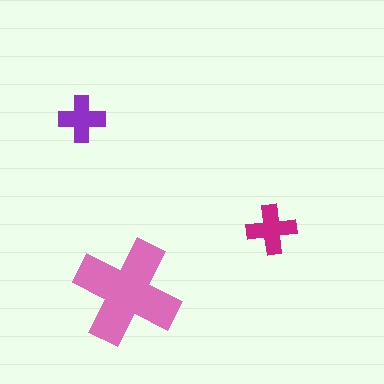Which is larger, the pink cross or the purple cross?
The pink one.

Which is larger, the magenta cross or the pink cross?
The pink one.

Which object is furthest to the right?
The magenta cross is rightmost.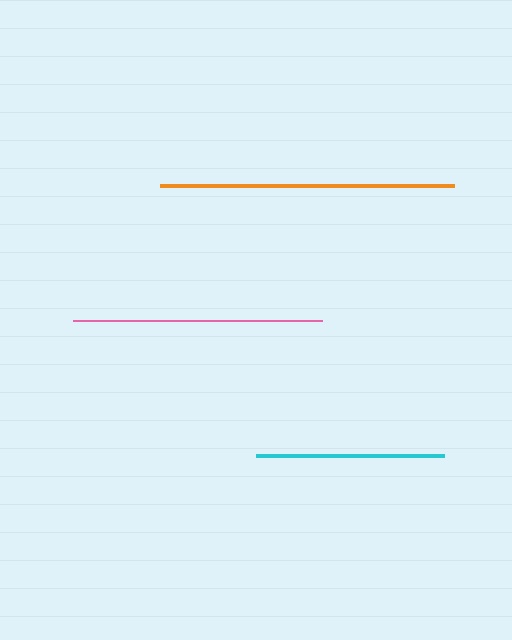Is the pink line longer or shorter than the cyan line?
The pink line is longer than the cyan line.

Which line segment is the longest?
The orange line is the longest at approximately 293 pixels.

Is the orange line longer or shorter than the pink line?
The orange line is longer than the pink line.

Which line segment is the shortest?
The cyan line is the shortest at approximately 188 pixels.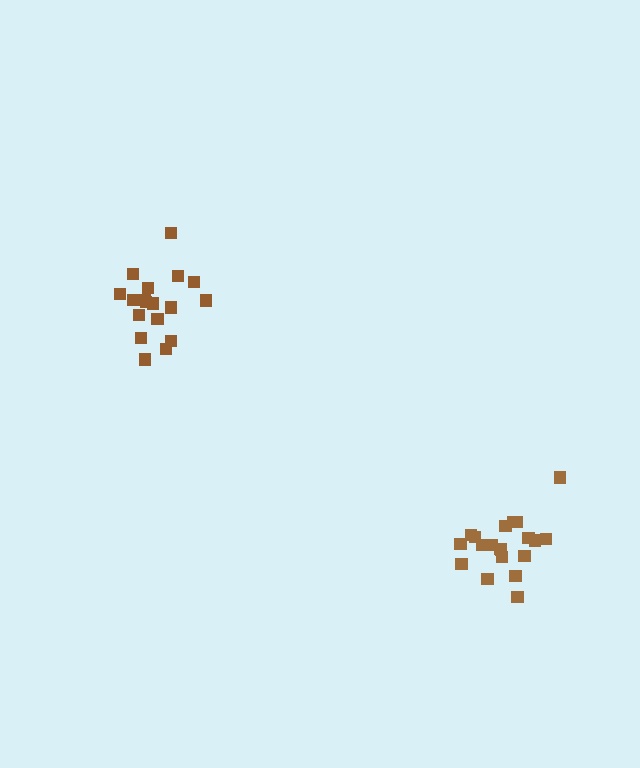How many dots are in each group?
Group 1: 21 dots, Group 2: 18 dots (39 total).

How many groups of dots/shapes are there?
There are 2 groups.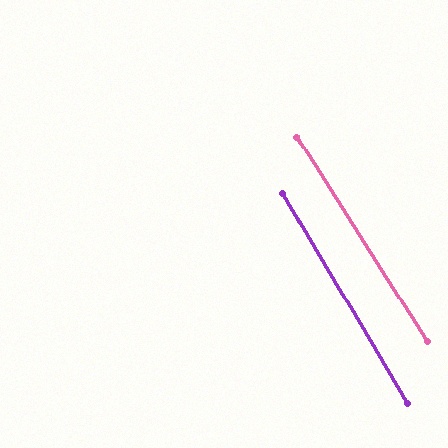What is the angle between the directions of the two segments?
Approximately 1 degree.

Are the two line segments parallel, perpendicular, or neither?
Parallel — their directions differ by only 1.4°.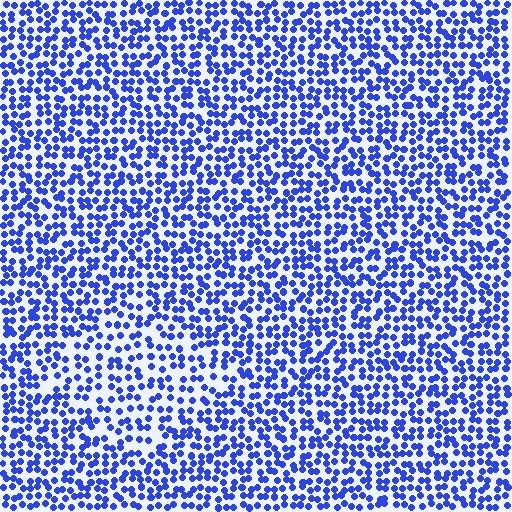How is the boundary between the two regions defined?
The boundary is defined by a change in element density (approximately 1.5x ratio). All elements are the same color, size, and shape.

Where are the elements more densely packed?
The elements are more densely packed outside the diamond boundary.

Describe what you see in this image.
The image contains small blue elements arranged at two different densities. A diamond-shaped region is visible where the elements are less densely packed than the surrounding area.